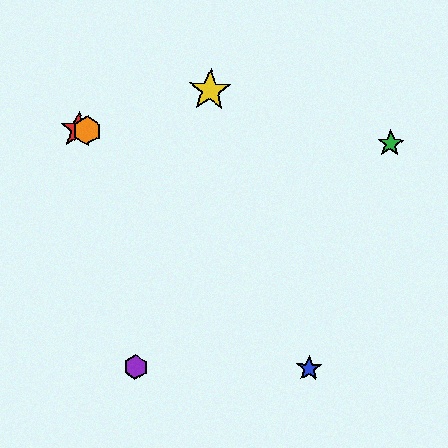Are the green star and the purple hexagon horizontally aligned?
No, the green star is at y≈143 and the purple hexagon is at y≈367.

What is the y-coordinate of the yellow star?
The yellow star is at y≈90.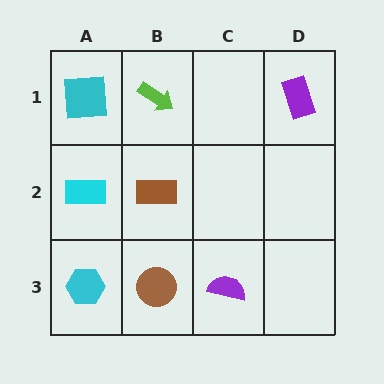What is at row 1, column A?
A cyan square.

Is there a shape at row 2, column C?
No, that cell is empty.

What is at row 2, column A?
A cyan rectangle.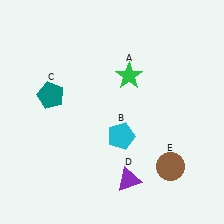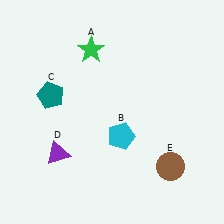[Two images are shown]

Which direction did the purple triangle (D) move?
The purple triangle (D) moved left.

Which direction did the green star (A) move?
The green star (A) moved left.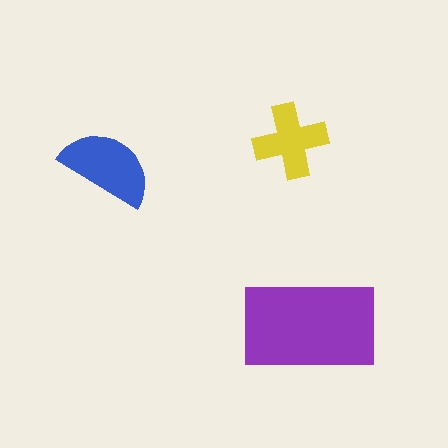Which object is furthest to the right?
The purple rectangle is rightmost.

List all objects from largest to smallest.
The purple rectangle, the blue semicircle, the yellow cross.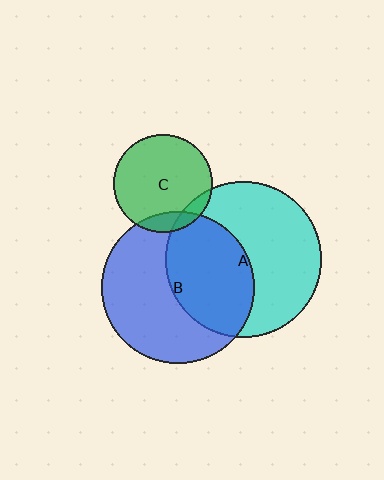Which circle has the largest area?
Circle A (cyan).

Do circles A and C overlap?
Yes.